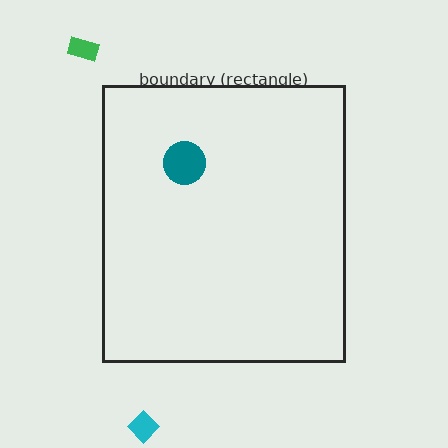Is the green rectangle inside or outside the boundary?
Outside.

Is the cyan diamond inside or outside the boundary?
Outside.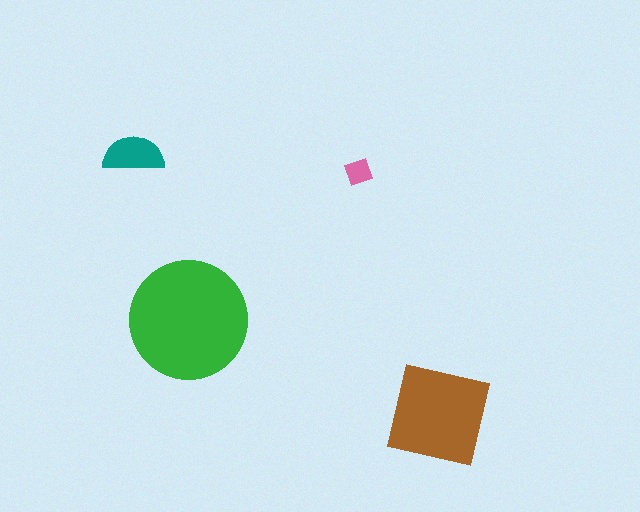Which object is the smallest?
The pink diamond.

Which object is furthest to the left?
The teal semicircle is leftmost.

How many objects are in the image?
There are 4 objects in the image.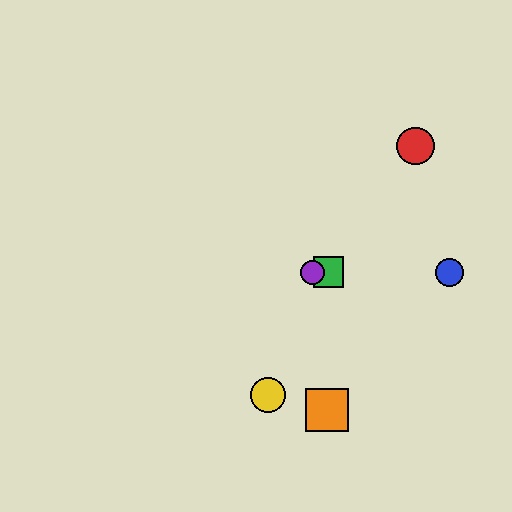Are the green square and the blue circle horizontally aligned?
Yes, both are at y≈272.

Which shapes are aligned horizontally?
The blue circle, the green square, the purple circle are aligned horizontally.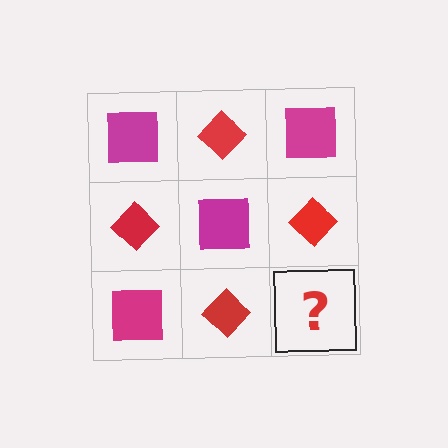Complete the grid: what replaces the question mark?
The question mark should be replaced with a magenta square.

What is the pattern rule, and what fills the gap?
The rule is that it alternates magenta square and red diamond in a checkerboard pattern. The gap should be filled with a magenta square.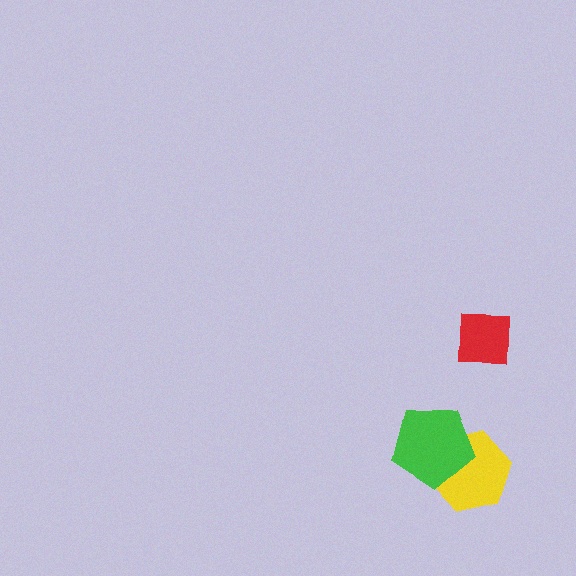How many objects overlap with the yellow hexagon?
1 object overlaps with the yellow hexagon.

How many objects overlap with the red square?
0 objects overlap with the red square.